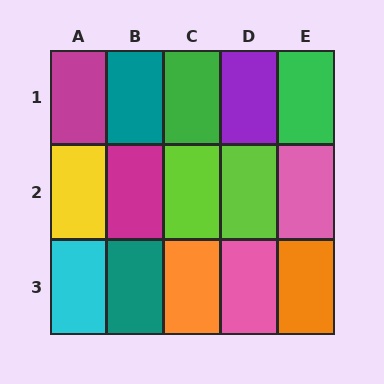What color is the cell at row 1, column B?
Teal.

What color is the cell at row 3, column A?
Cyan.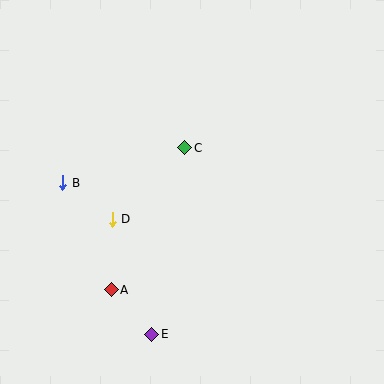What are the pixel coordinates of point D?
Point D is at (112, 219).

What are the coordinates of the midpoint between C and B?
The midpoint between C and B is at (124, 165).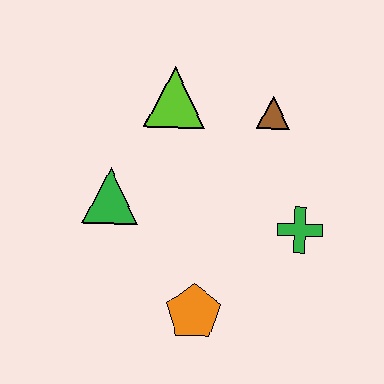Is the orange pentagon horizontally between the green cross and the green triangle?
Yes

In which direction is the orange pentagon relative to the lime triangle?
The orange pentagon is below the lime triangle.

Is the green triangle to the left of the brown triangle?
Yes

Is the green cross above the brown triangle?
No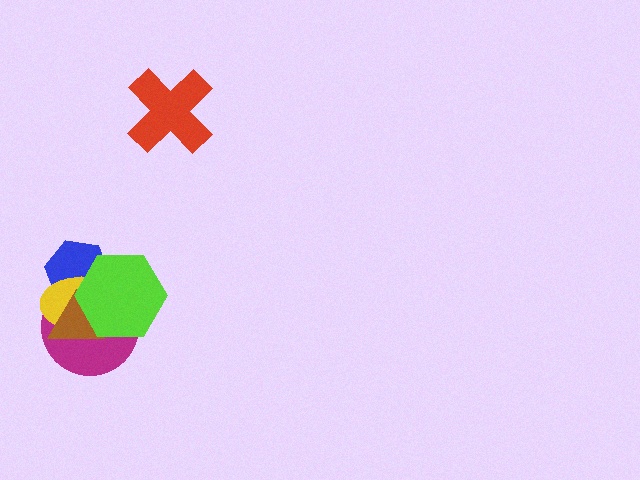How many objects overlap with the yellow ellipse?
4 objects overlap with the yellow ellipse.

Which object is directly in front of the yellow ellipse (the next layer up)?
The brown triangle is directly in front of the yellow ellipse.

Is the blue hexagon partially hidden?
Yes, it is partially covered by another shape.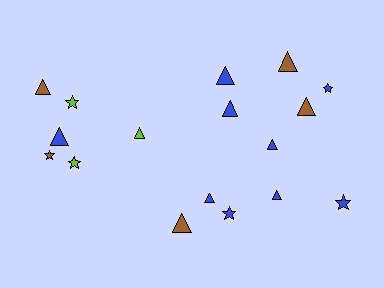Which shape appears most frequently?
Triangle, with 11 objects.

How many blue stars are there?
There are 3 blue stars.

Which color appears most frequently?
Blue, with 9 objects.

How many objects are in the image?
There are 17 objects.